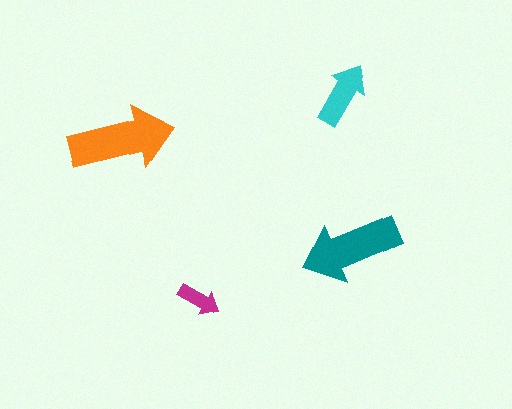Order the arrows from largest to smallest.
the orange one, the teal one, the cyan one, the magenta one.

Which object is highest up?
The cyan arrow is topmost.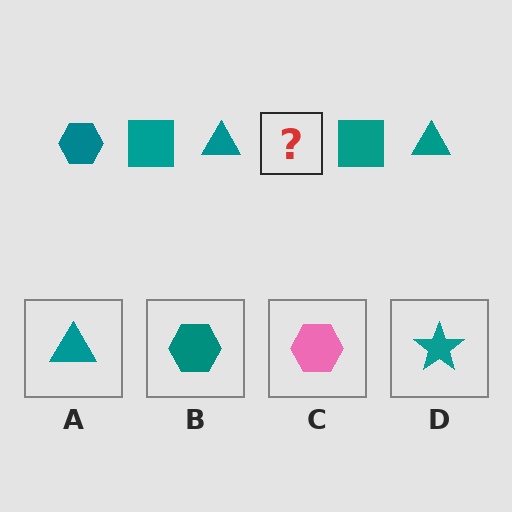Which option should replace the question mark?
Option B.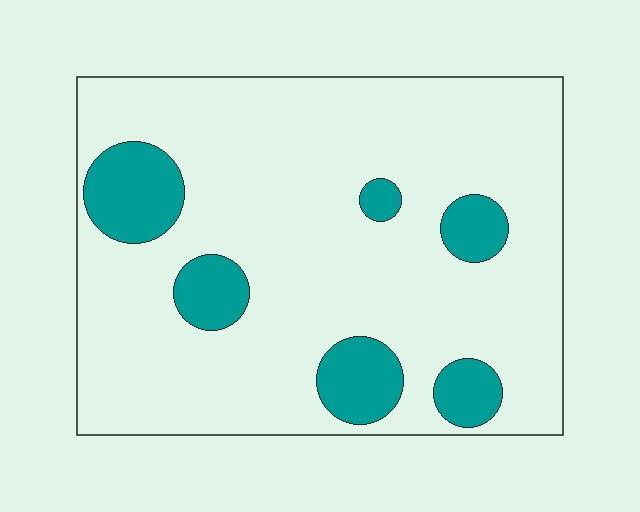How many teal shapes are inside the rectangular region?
6.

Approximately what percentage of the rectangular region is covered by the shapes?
Approximately 15%.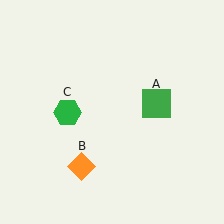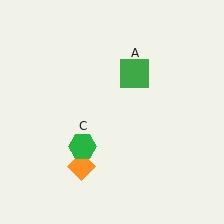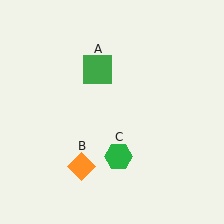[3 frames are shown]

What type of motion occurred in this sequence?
The green square (object A), green hexagon (object C) rotated counterclockwise around the center of the scene.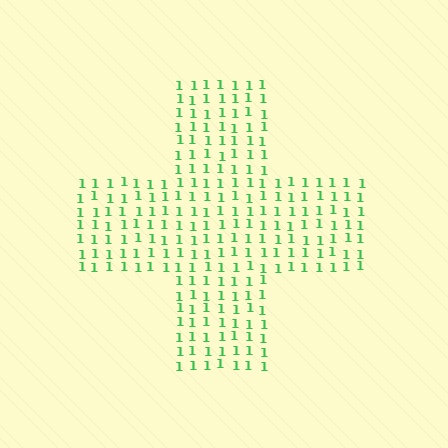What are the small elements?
The small elements are digit 1's.